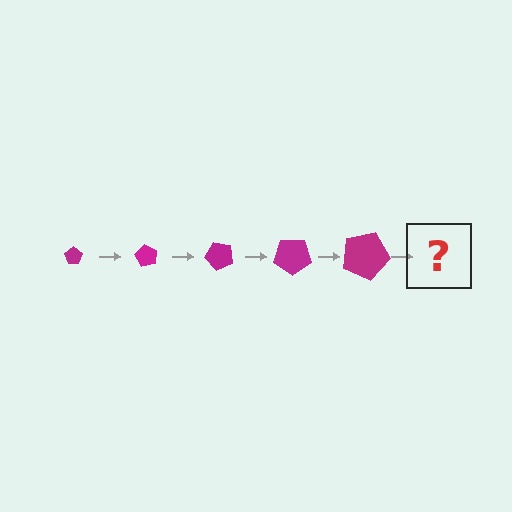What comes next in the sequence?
The next element should be a pentagon, larger than the previous one and rotated 300 degrees from the start.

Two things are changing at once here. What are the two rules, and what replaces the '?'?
The two rules are that the pentagon grows larger each step and it rotates 60 degrees each step. The '?' should be a pentagon, larger than the previous one and rotated 300 degrees from the start.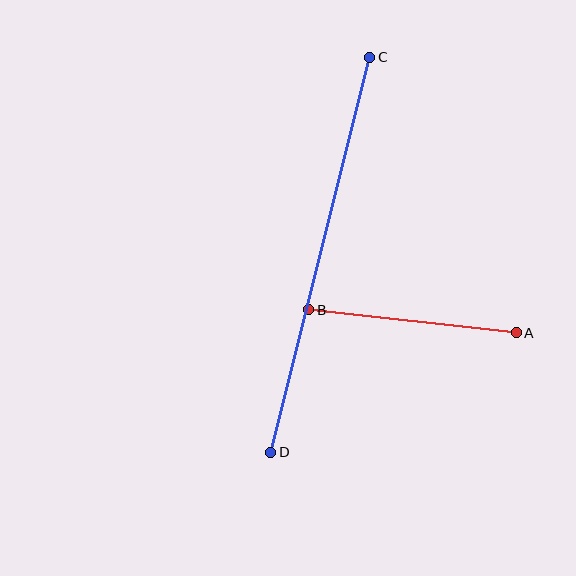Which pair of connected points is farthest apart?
Points C and D are farthest apart.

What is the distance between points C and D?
The distance is approximately 407 pixels.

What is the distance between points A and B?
The distance is approximately 209 pixels.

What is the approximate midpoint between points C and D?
The midpoint is at approximately (320, 255) pixels.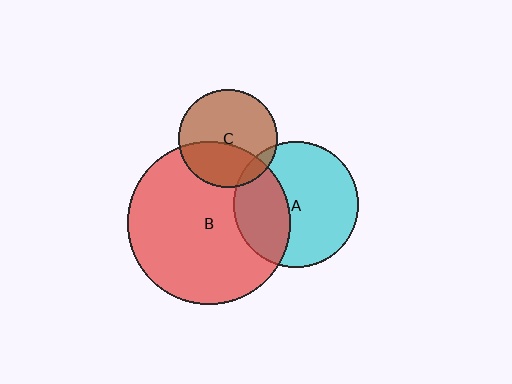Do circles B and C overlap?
Yes.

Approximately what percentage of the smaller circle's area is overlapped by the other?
Approximately 40%.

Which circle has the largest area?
Circle B (red).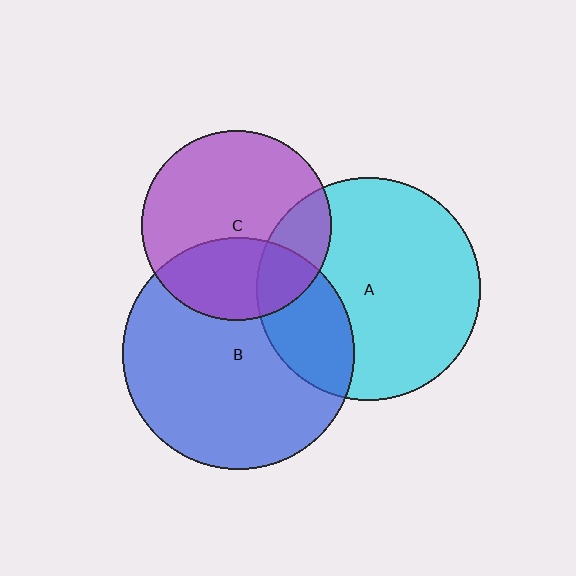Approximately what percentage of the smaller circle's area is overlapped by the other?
Approximately 25%.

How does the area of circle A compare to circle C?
Approximately 1.4 times.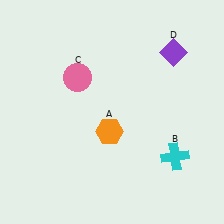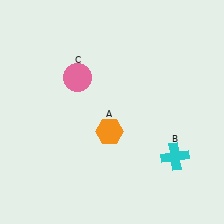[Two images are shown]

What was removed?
The purple diamond (D) was removed in Image 2.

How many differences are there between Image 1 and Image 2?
There is 1 difference between the two images.